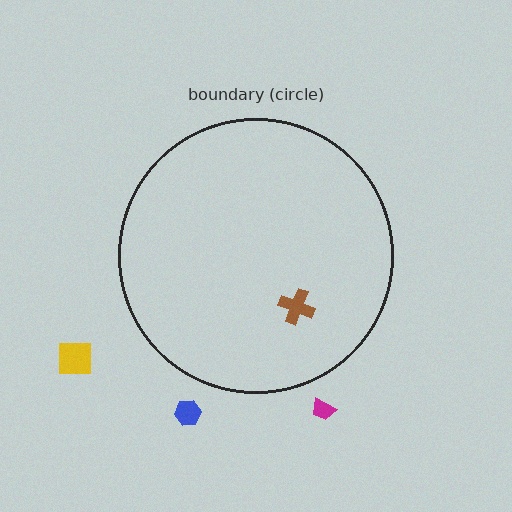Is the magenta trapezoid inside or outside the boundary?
Outside.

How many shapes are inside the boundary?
1 inside, 3 outside.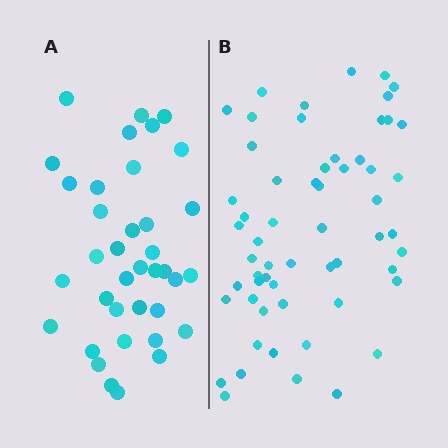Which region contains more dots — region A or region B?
Region B (the right region) has more dots.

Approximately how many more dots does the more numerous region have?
Region B has approximately 20 more dots than region A.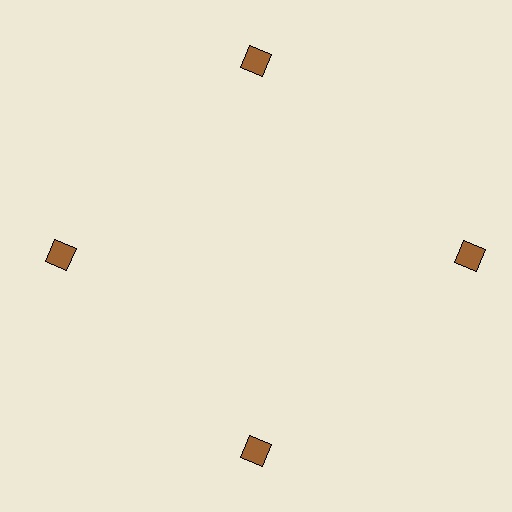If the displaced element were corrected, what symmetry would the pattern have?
It would have 4-fold rotational symmetry — the pattern would map onto itself every 90 degrees.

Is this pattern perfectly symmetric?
No. The 4 brown squares are arranged in a ring, but one element near the 3 o'clock position is pushed outward from the center, breaking the 4-fold rotational symmetry.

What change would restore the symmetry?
The symmetry would be restored by moving it inward, back onto the ring so that all 4 squares sit at equal angles and equal distance from the center.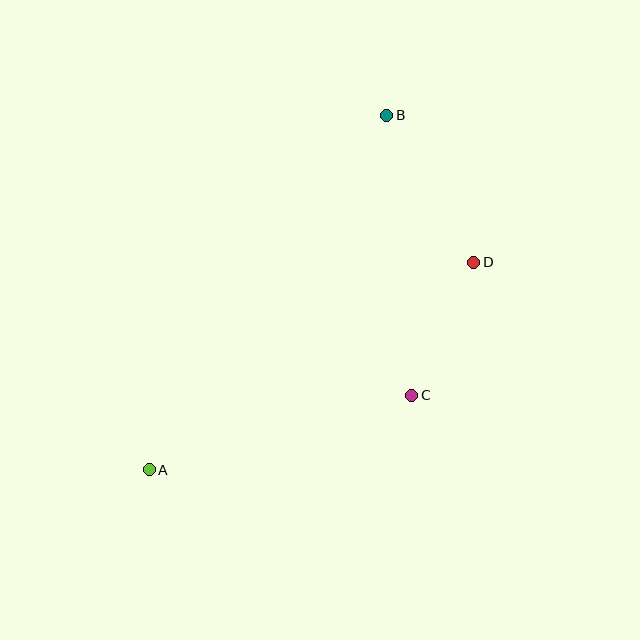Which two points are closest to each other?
Points C and D are closest to each other.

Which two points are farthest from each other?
Points A and B are farthest from each other.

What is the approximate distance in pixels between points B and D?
The distance between B and D is approximately 171 pixels.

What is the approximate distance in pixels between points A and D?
The distance between A and D is approximately 385 pixels.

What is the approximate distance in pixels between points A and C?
The distance between A and C is approximately 273 pixels.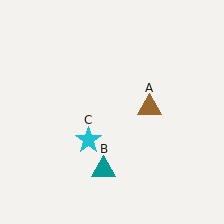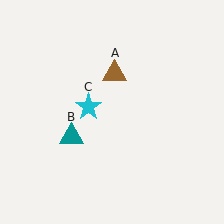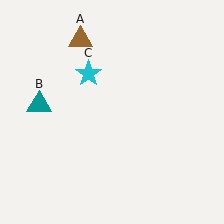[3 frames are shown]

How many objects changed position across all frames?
3 objects changed position: brown triangle (object A), teal triangle (object B), cyan star (object C).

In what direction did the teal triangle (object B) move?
The teal triangle (object B) moved up and to the left.